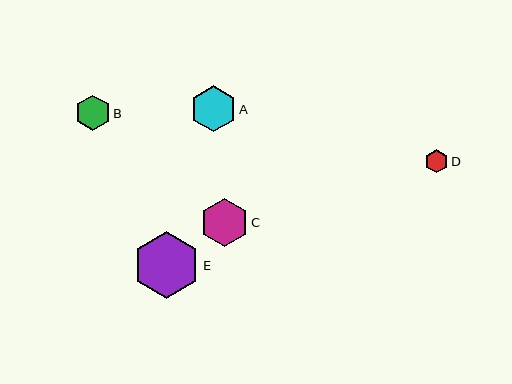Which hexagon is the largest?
Hexagon E is the largest with a size of approximately 67 pixels.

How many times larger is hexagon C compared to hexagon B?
Hexagon C is approximately 1.3 times the size of hexagon B.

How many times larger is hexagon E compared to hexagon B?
Hexagon E is approximately 1.9 times the size of hexagon B.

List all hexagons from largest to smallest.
From largest to smallest: E, C, A, B, D.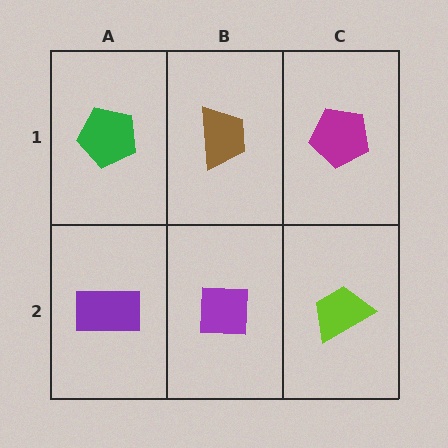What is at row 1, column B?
A brown trapezoid.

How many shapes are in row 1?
3 shapes.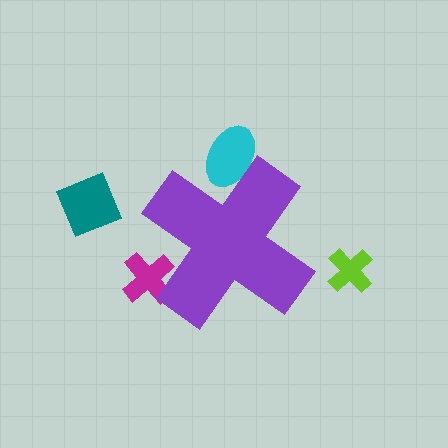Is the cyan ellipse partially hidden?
Yes, the cyan ellipse is partially hidden behind the purple cross.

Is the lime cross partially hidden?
No, the lime cross is fully visible.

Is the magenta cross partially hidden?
Yes, the magenta cross is partially hidden behind the purple cross.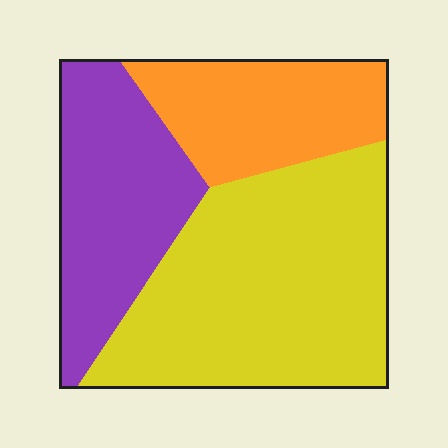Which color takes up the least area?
Orange, at roughly 25%.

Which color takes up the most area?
Yellow, at roughly 50%.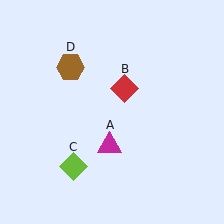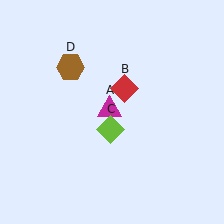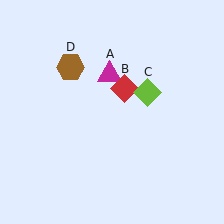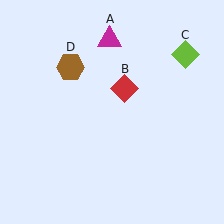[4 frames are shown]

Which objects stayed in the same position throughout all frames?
Red diamond (object B) and brown hexagon (object D) remained stationary.